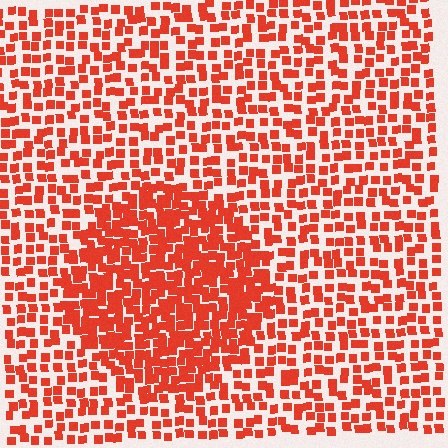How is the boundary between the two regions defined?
The boundary is defined by a change in element density (approximately 1.9x ratio). All elements are the same color, size, and shape.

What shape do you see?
I see a circle.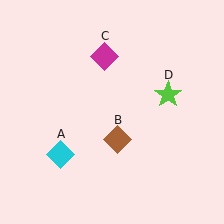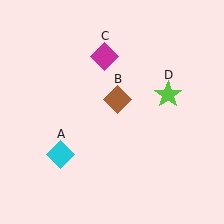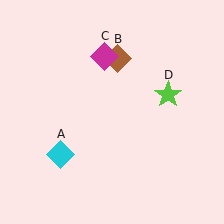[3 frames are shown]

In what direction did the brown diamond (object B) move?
The brown diamond (object B) moved up.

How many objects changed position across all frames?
1 object changed position: brown diamond (object B).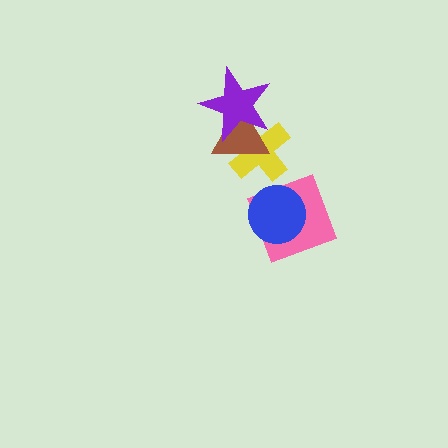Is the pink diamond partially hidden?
Yes, it is partially covered by another shape.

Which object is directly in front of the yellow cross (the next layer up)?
The brown triangle is directly in front of the yellow cross.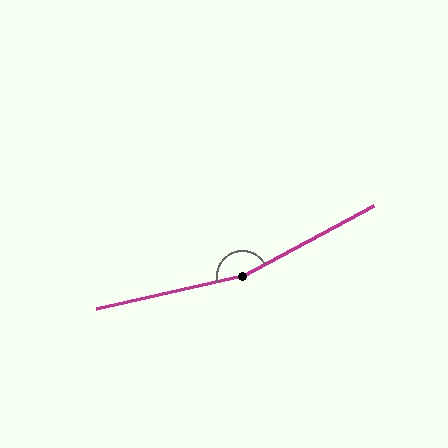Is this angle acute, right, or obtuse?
It is obtuse.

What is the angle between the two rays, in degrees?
Approximately 164 degrees.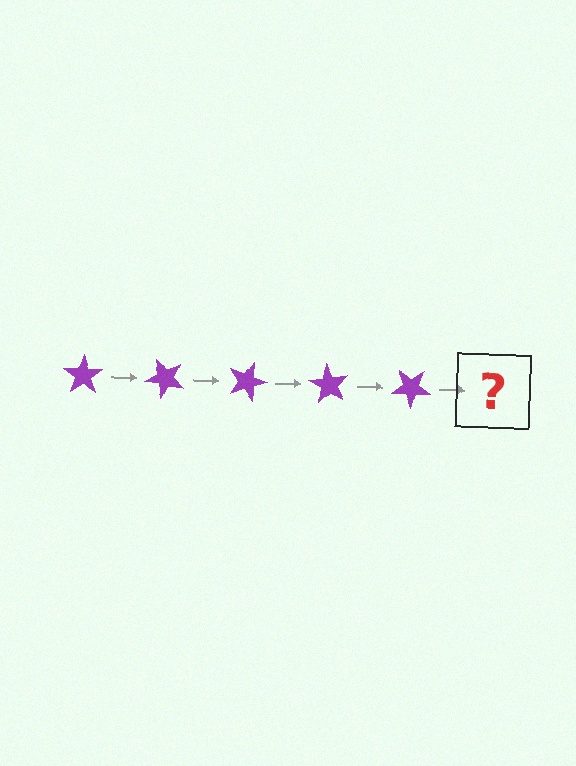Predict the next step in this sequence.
The next step is a purple star rotated 225 degrees.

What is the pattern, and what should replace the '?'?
The pattern is that the star rotates 45 degrees each step. The '?' should be a purple star rotated 225 degrees.